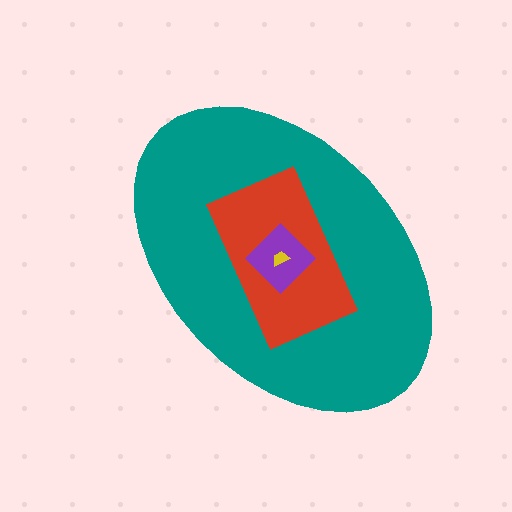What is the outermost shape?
The teal ellipse.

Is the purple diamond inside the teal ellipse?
Yes.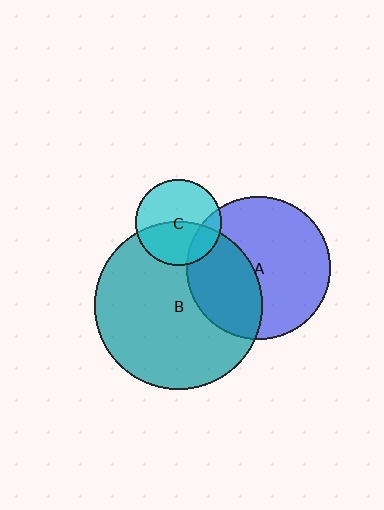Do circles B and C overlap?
Yes.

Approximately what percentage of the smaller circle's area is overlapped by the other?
Approximately 45%.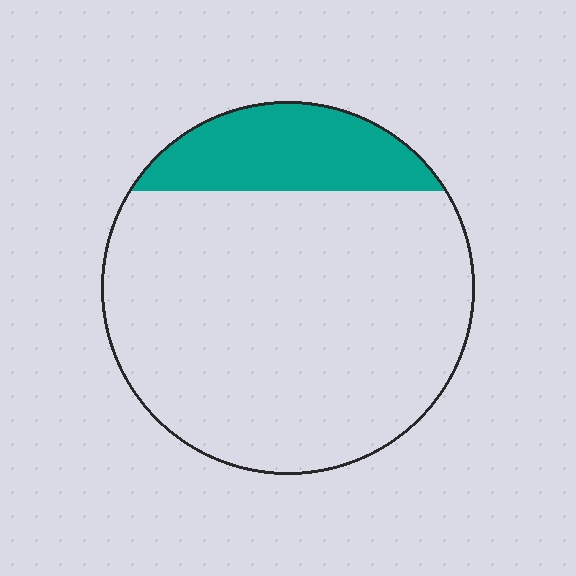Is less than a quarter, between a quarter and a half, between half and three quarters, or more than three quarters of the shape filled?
Less than a quarter.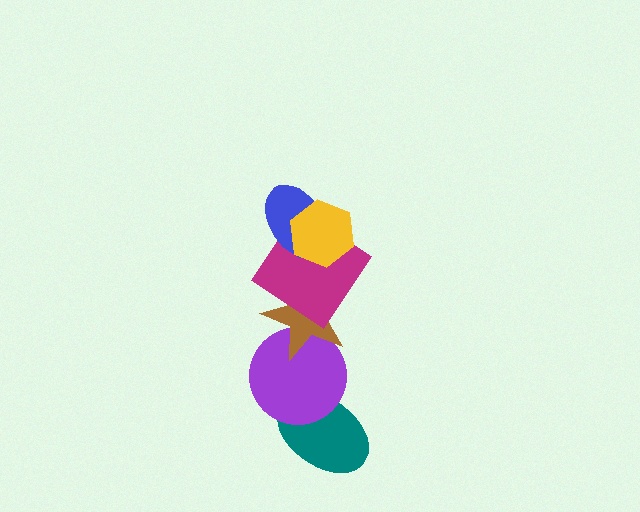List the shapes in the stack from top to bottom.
From top to bottom: the yellow hexagon, the blue ellipse, the magenta diamond, the brown star, the purple circle, the teal ellipse.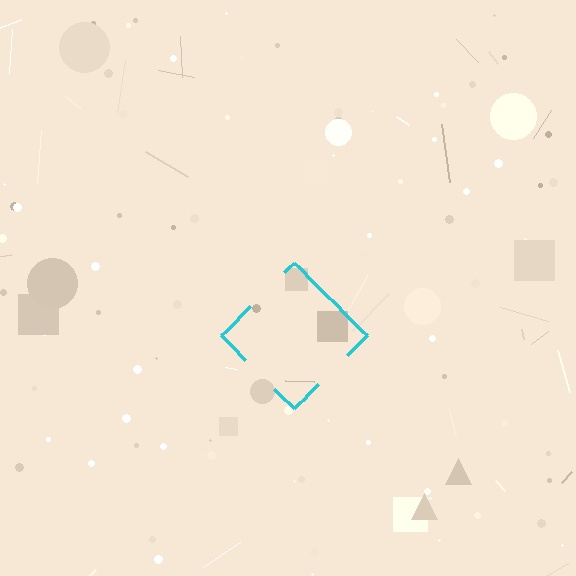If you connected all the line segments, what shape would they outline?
They would outline a diamond.